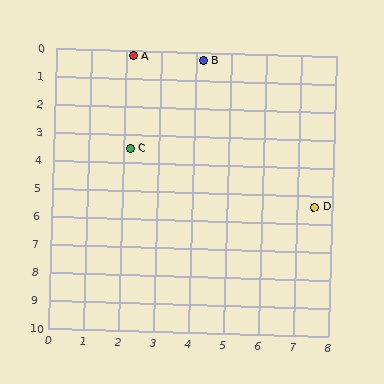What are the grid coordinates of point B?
Point B is at approximately (4.2, 0.3).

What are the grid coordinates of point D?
Point D is at approximately (7.5, 5.4).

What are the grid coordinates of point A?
Point A is at approximately (2.2, 0.2).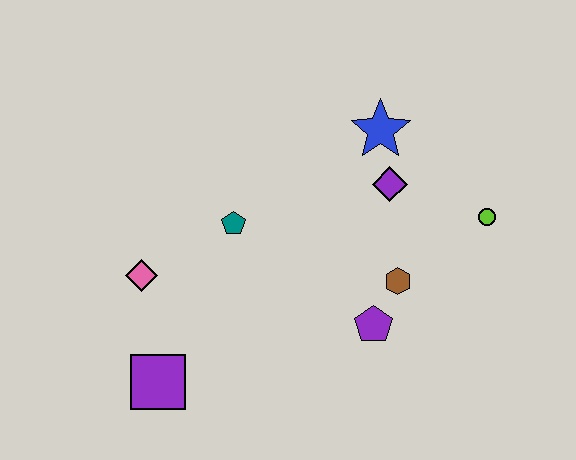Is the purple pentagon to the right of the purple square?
Yes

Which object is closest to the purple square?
The pink diamond is closest to the purple square.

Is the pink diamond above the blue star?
No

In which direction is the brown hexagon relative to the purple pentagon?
The brown hexagon is above the purple pentagon.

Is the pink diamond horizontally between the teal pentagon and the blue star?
No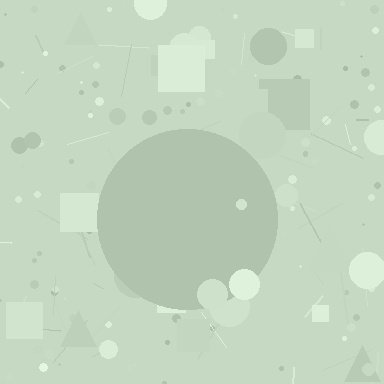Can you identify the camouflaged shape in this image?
The camouflaged shape is a circle.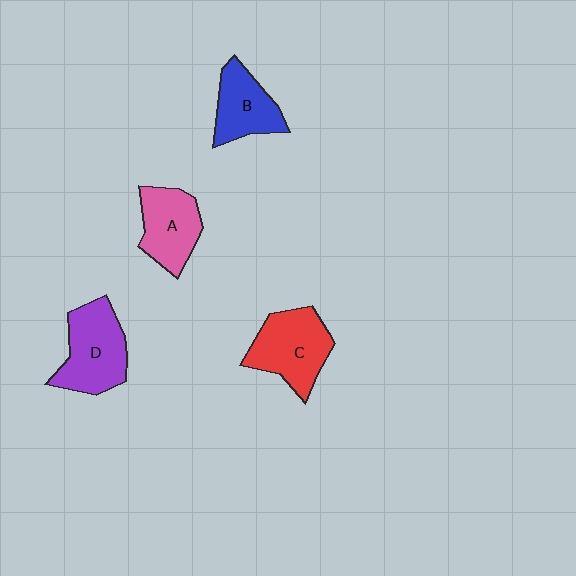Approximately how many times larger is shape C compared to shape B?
Approximately 1.3 times.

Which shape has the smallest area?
Shape B (blue).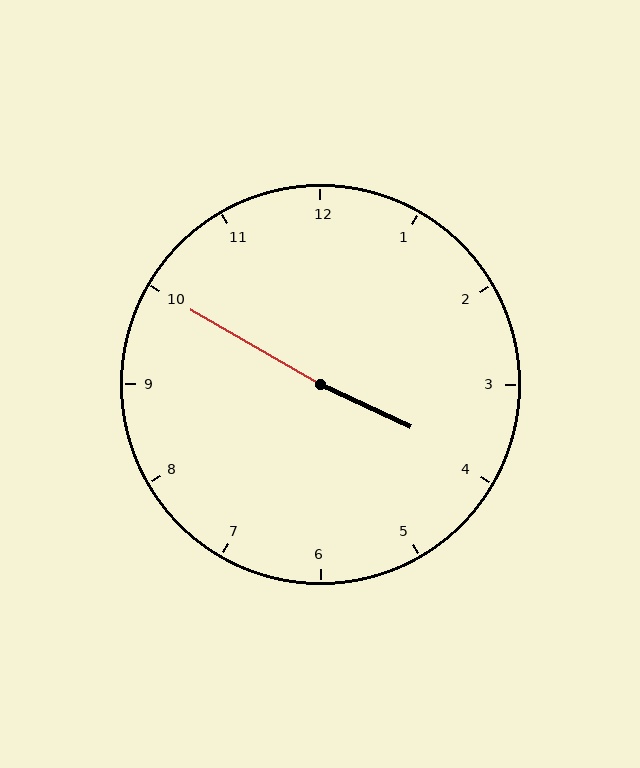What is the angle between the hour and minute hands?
Approximately 175 degrees.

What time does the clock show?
3:50.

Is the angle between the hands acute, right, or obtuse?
It is obtuse.